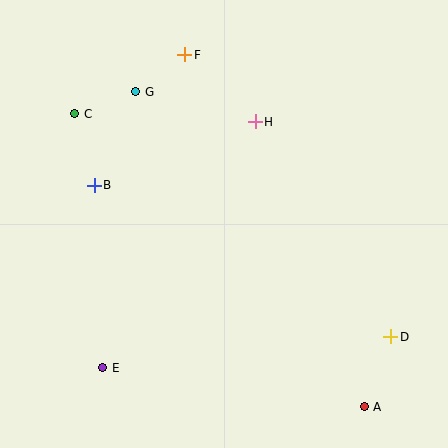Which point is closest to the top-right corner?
Point H is closest to the top-right corner.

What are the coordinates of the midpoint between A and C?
The midpoint between A and C is at (219, 260).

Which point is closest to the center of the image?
Point H at (255, 122) is closest to the center.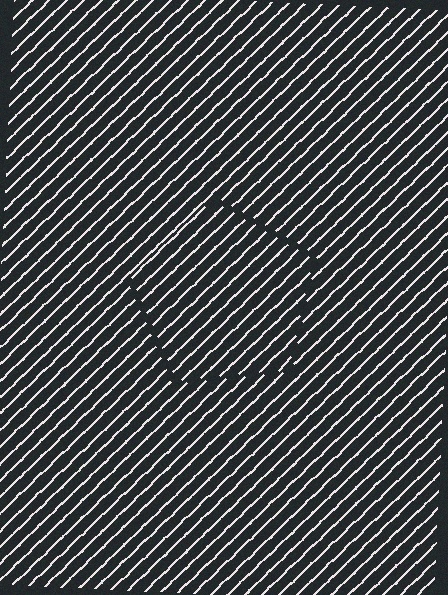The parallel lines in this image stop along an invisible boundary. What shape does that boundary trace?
An illusory pentagon. The interior of the shape contains the same grating, shifted by half a period — the contour is defined by the phase discontinuity where line-ends from the inner and outer gratings abut.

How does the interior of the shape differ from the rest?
The interior of the shape contains the same grating, shifted by half a period — the contour is defined by the phase discontinuity where line-ends from the inner and outer gratings abut.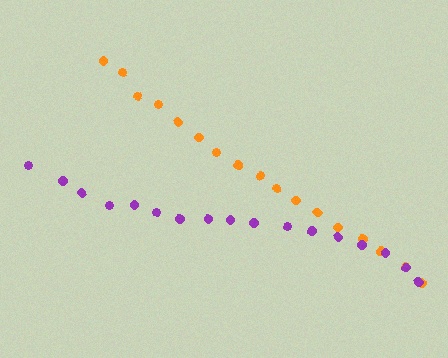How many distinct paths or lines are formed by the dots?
There are 2 distinct paths.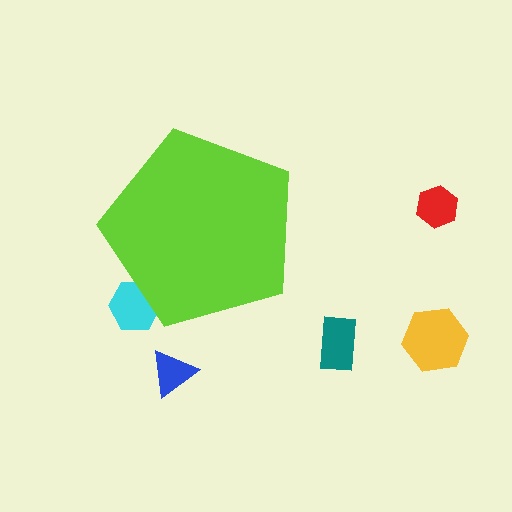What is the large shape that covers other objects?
A lime pentagon.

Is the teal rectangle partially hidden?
No, the teal rectangle is fully visible.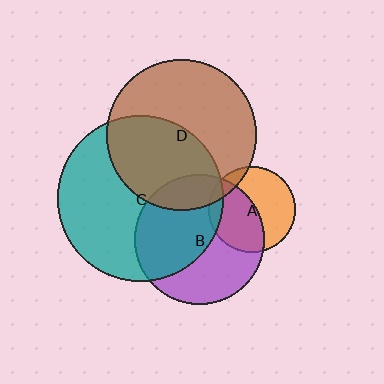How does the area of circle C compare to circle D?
Approximately 1.2 times.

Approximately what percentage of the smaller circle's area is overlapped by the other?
Approximately 10%.